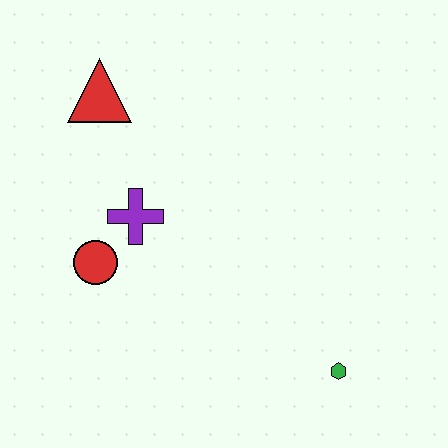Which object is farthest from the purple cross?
The green hexagon is farthest from the purple cross.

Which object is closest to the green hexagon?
The purple cross is closest to the green hexagon.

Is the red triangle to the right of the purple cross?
No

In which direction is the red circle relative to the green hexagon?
The red circle is to the left of the green hexagon.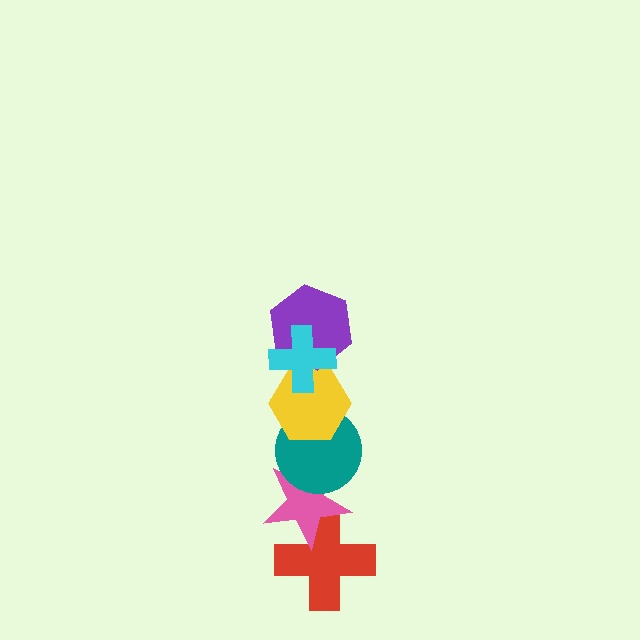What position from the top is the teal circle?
The teal circle is 4th from the top.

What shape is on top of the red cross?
The pink star is on top of the red cross.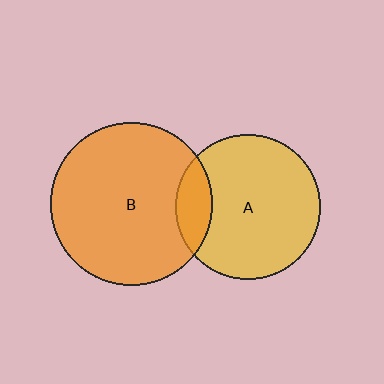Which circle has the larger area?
Circle B (orange).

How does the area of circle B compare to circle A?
Approximately 1.2 times.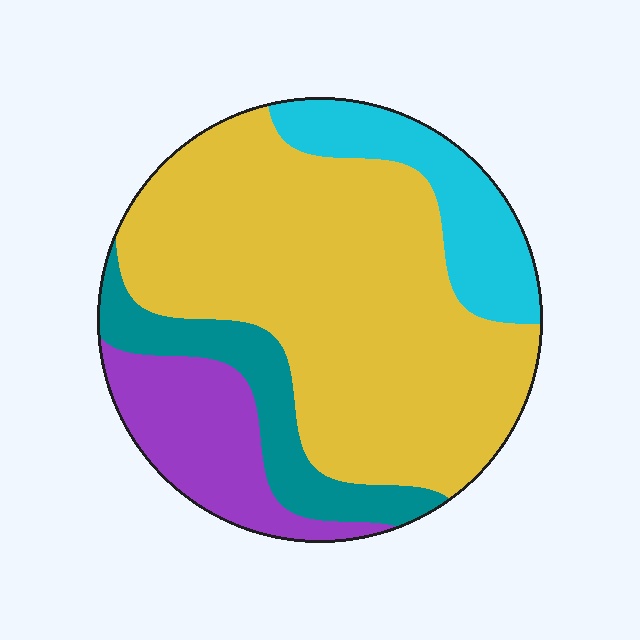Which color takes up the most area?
Yellow, at roughly 60%.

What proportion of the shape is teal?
Teal covers 13% of the shape.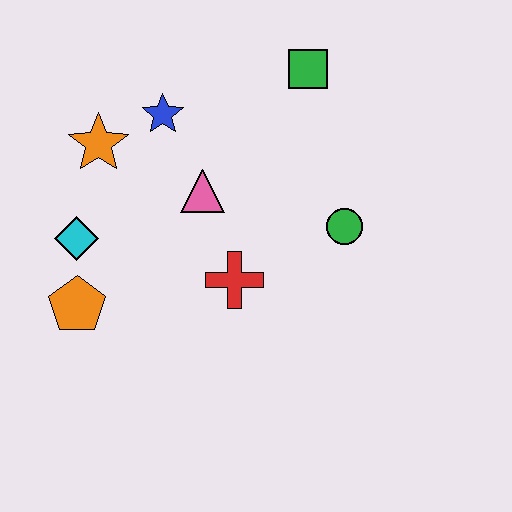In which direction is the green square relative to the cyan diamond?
The green square is to the right of the cyan diamond.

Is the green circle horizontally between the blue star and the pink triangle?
No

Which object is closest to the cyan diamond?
The orange pentagon is closest to the cyan diamond.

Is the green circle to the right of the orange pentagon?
Yes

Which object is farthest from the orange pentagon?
The green square is farthest from the orange pentagon.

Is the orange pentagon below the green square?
Yes